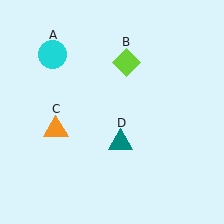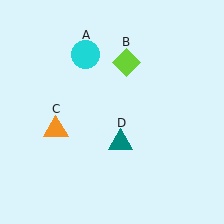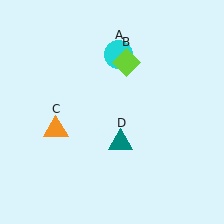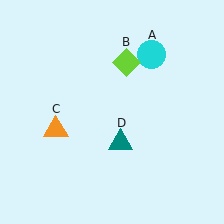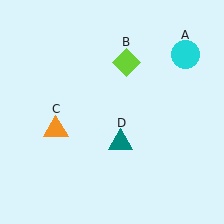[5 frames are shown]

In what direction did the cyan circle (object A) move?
The cyan circle (object A) moved right.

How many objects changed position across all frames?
1 object changed position: cyan circle (object A).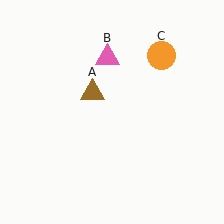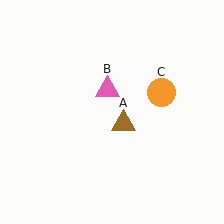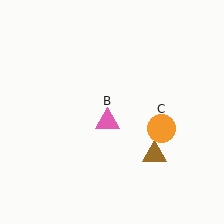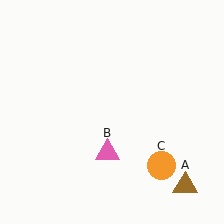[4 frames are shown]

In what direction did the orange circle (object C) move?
The orange circle (object C) moved down.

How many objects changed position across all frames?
3 objects changed position: brown triangle (object A), pink triangle (object B), orange circle (object C).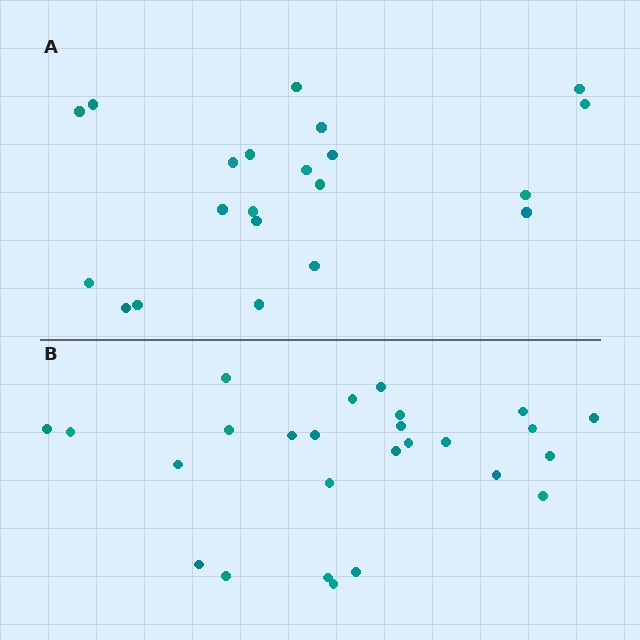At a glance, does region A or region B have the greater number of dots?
Region B (the bottom region) has more dots.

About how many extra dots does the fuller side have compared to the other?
Region B has about 5 more dots than region A.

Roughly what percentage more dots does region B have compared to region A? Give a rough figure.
About 25% more.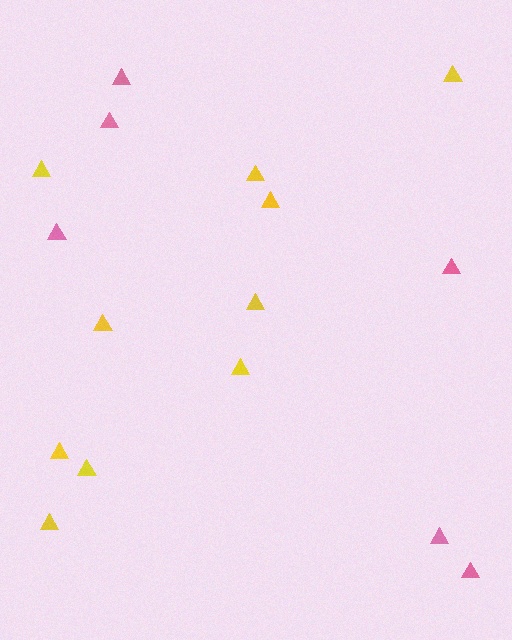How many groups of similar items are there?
There are 2 groups: one group of yellow triangles (10) and one group of pink triangles (6).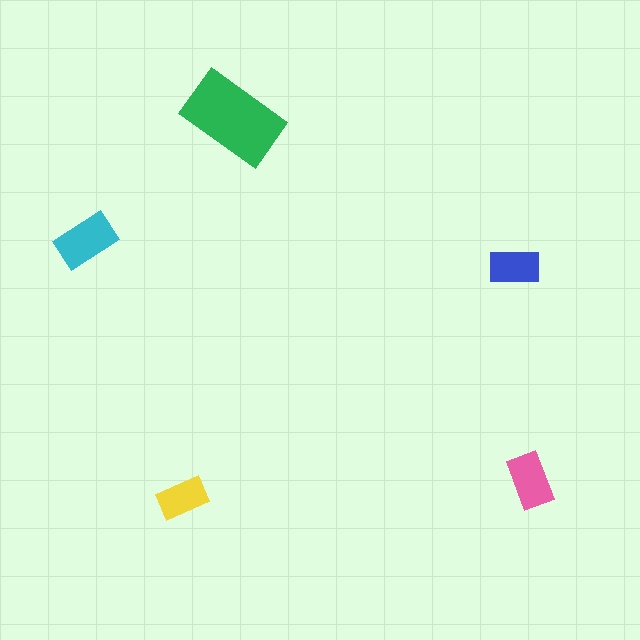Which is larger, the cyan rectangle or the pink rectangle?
The cyan one.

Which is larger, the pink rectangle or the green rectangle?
The green one.